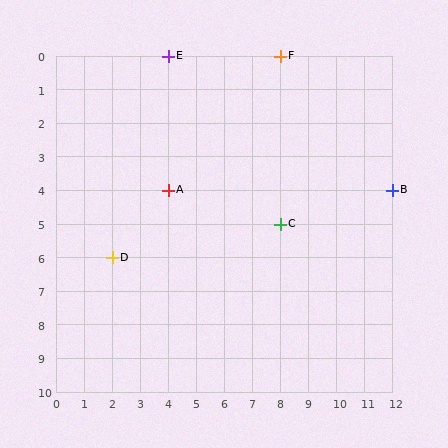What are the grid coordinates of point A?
Point A is at grid coordinates (4, 4).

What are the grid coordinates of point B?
Point B is at grid coordinates (12, 4).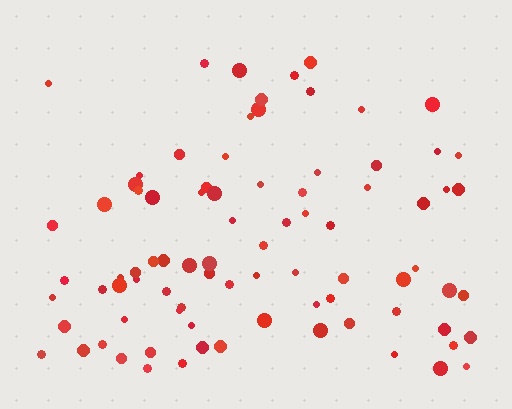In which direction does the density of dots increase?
From top to bottom, with the bottom side densest.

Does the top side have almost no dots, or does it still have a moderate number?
Still a moderate number, just noticeably fewer than the bottom.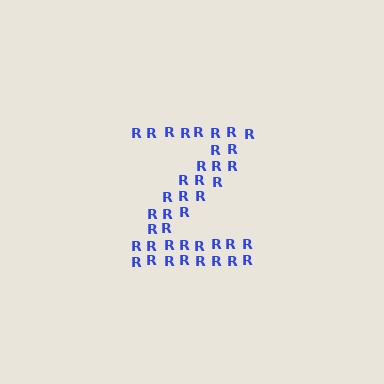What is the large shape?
The large shape is the letter Z.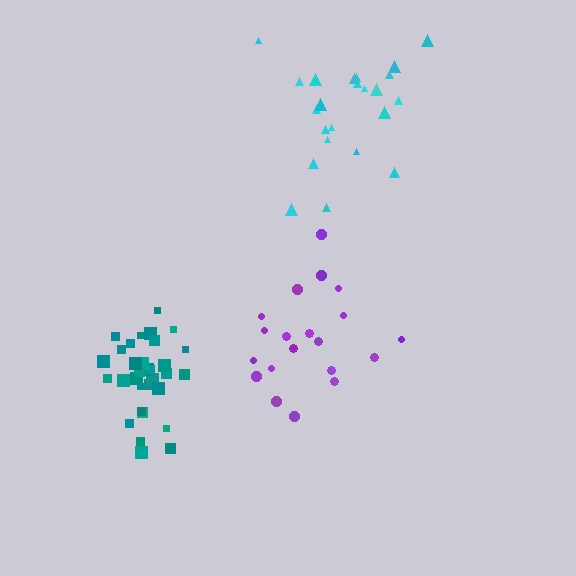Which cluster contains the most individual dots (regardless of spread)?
Teal (34).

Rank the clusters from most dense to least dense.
teal, purple, cyan.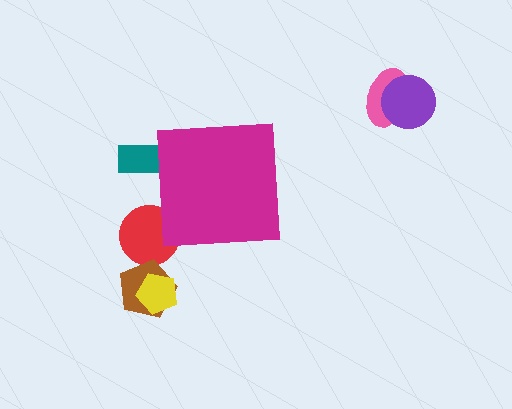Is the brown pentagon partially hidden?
No, the brown pentagon is fully visible.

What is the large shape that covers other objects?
A magenta square.